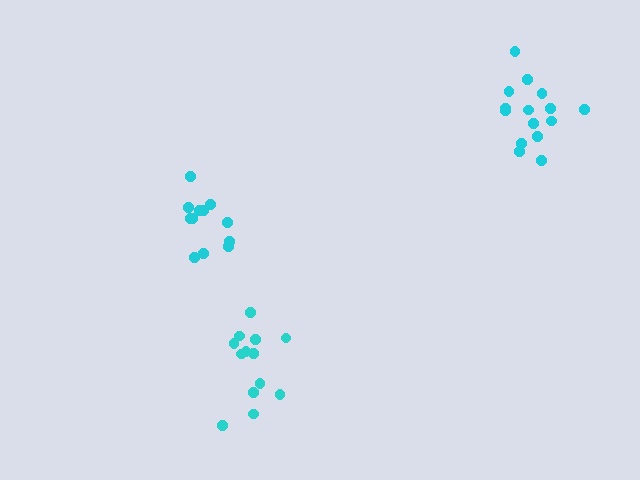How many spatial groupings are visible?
There are 3 spatial groupings.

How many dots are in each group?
Group 1: 15 dots, Group 2: 13 dots, Group 3: 12 dots (40 total).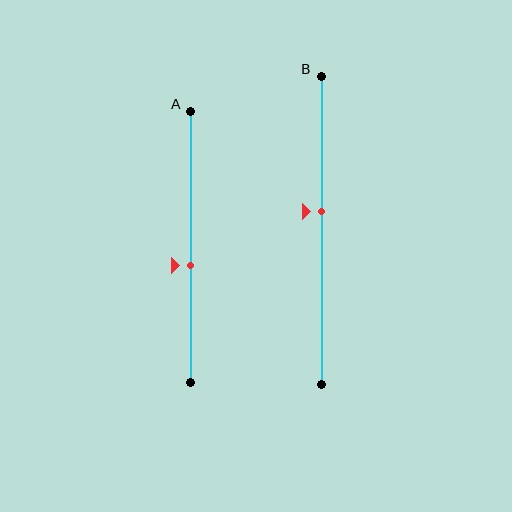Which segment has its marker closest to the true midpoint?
Segment B has its marker closest to the true midpoint.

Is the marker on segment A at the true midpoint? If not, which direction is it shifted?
No, the marker on segment A is shifted downward by about 7% of the segment length.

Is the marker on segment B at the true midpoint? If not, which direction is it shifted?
No, the marker on segment B is shifted upward by about 6% of the segment length.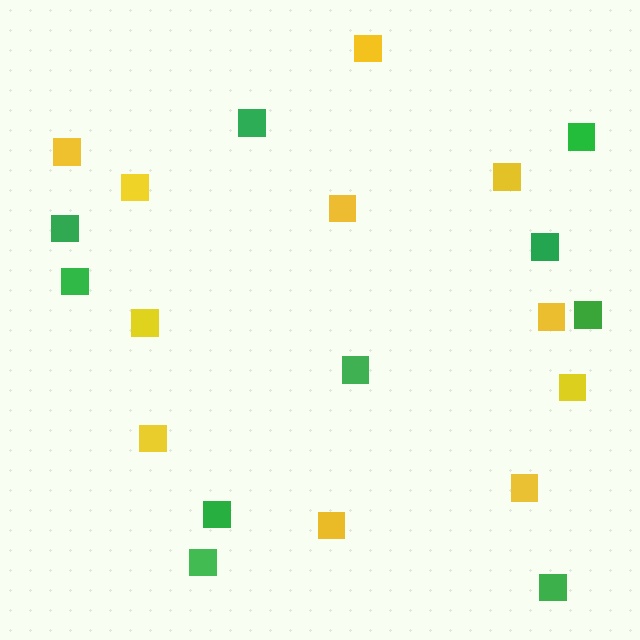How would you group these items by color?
There are 2 groups: one group of yellow squares (11) and one group of green squares (10).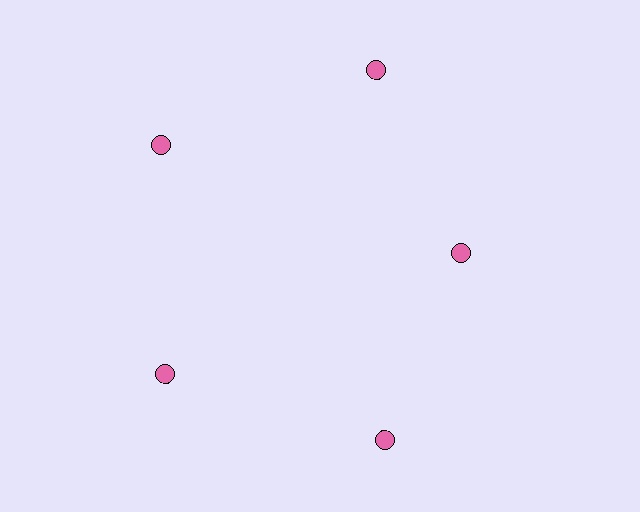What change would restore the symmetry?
The symmetry would be restored by moving it outward, back onto the ring so that all 5 circles sit at equal angles and equal distance from the center.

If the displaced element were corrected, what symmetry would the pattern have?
It would have 5-fold rotational symmetry — the pattern would map onto itself every 72 degrees.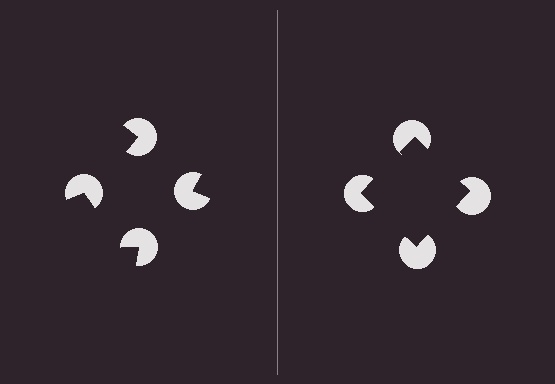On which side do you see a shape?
An illusory square appears on the right side. On the left side the wedge cuts are rotated, so no coherent shape forms.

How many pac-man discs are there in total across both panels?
8 — 4 on each side.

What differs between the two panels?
The pac-man discs are positioned identically on both sides; only the wedge orientations differ. On the right they align to a square; on the left they are misaligned.